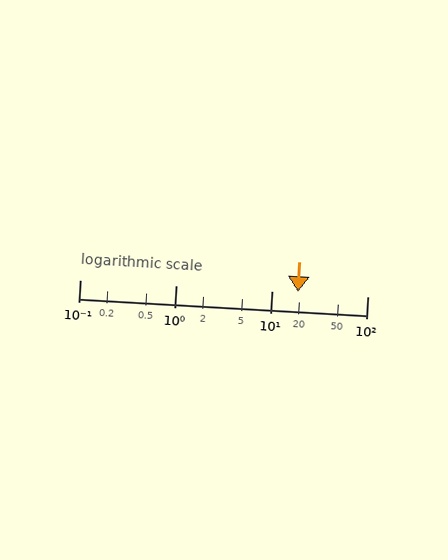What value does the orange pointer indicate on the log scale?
The pointer indicates approximately 19.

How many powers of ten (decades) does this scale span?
The scale spans 3 decades, from 0.1 to 100.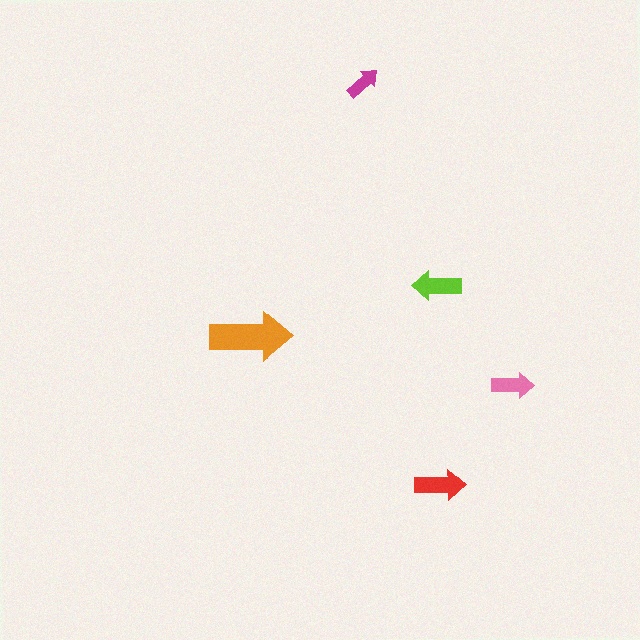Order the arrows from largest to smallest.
the orange one, the red one, the lime one, the pink one, the magenta one.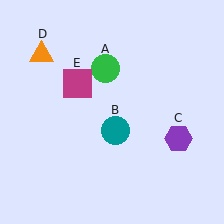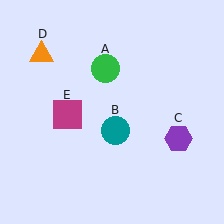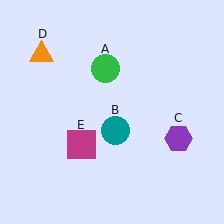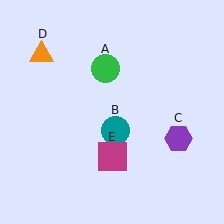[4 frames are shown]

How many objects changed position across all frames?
1 object changed position: magenta square (object E).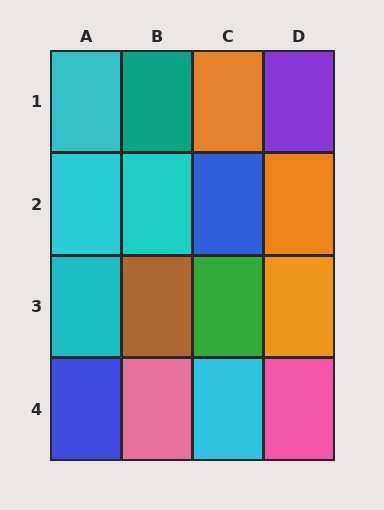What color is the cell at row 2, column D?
Orange.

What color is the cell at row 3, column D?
Orange.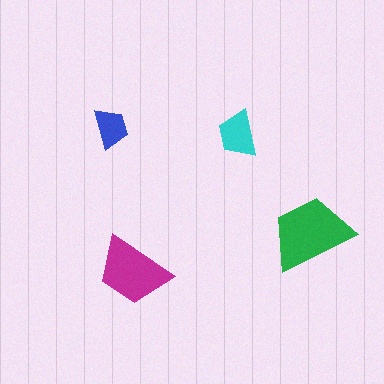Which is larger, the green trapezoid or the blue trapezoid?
The green one.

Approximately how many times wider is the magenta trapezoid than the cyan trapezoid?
About 1.5 times wider.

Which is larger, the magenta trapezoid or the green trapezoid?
The green one.